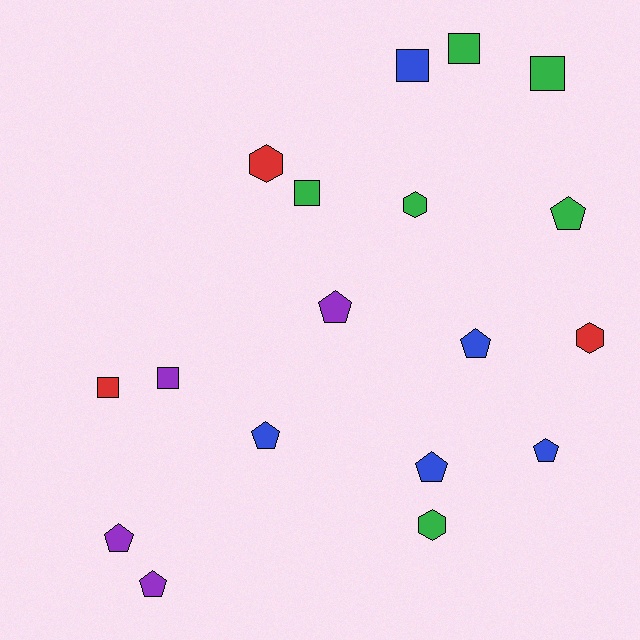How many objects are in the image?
There are 18 objects.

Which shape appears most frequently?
Pentagon, with 8 objects.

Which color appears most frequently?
Green, with 6 objects.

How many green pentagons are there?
There is 1 green pentagon.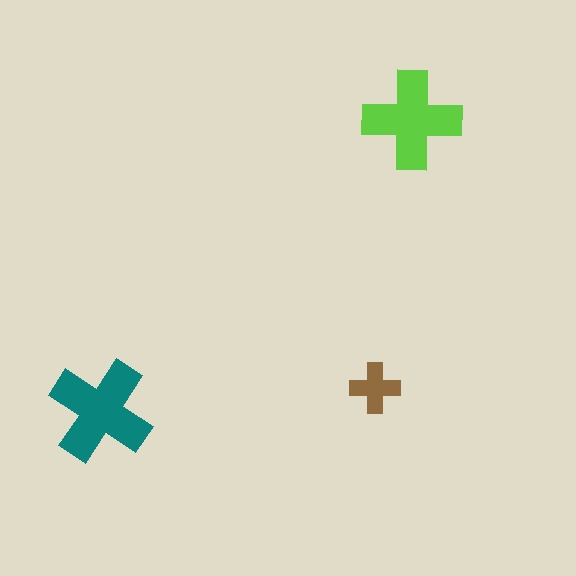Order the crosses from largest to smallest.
the teal one, the lime one, the brown one.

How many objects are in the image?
There are 3 objects in the image.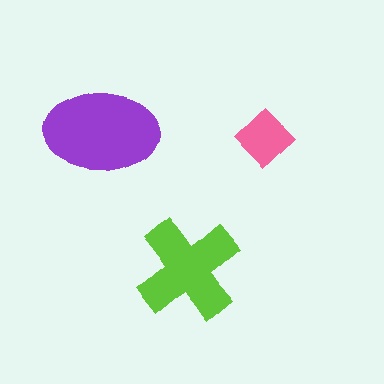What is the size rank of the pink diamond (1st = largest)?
3rd.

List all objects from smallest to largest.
The pink diamond, the lime cross, the purple ellipse.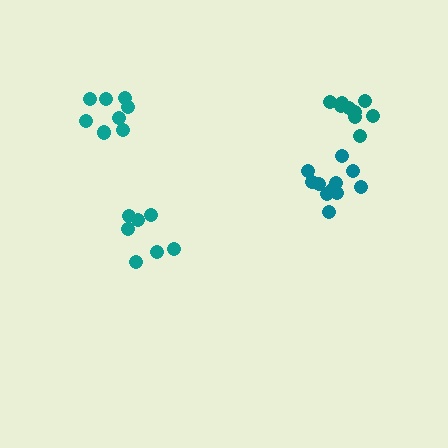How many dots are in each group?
Group 1: 7 dots, Group 2: 9 dots, Group 3: 8 dots, Group 4: 11 dots (35 total).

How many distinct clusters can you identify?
There are 4 distinct clusters.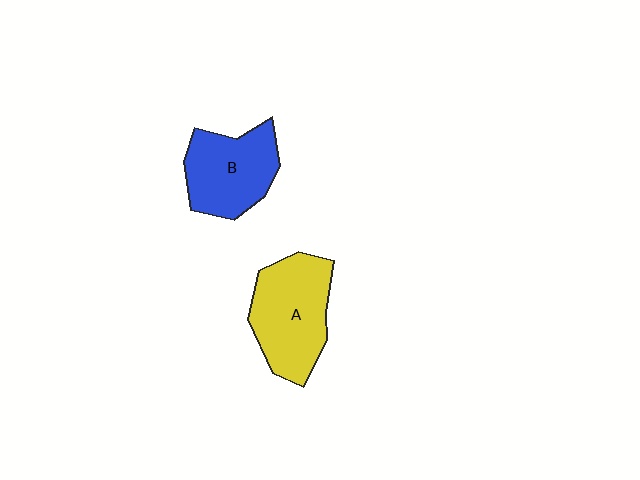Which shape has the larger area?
Shape A (yellow).